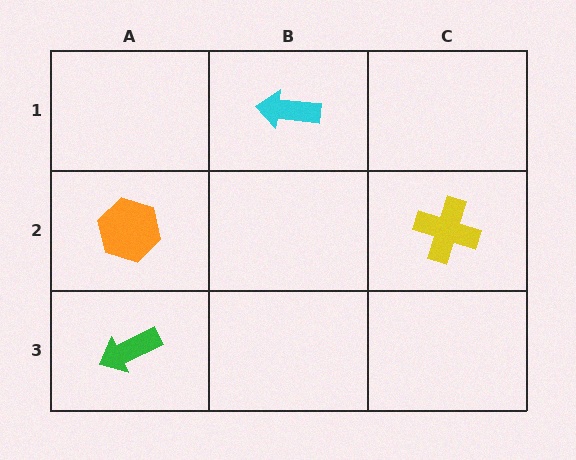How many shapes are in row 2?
2 shapes.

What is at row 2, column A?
An orange hexagon.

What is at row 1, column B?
A cyan arrow.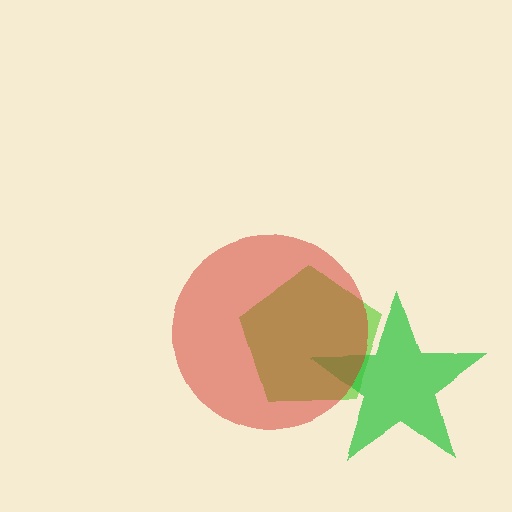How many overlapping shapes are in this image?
There are 3 overlapping shapes in the image.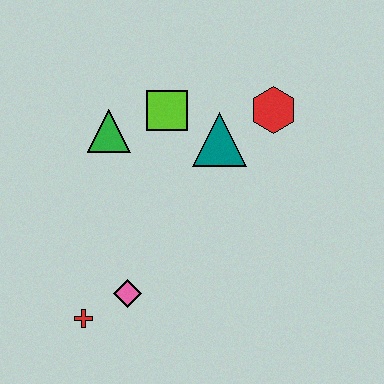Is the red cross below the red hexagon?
Yes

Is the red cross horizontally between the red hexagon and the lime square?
No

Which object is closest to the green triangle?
The lime square is closest to the green triangle.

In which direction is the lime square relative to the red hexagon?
The lime square is to the left of the red hexagon.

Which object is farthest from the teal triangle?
The red cross is farthest from the teal triangle.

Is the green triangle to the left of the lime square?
Yes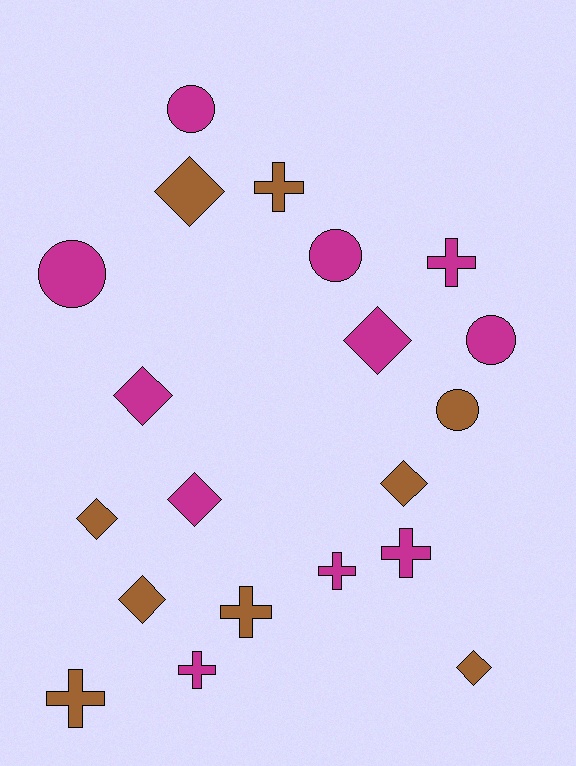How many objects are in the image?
There are 20 objects.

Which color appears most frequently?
Magenta, with 11 objects.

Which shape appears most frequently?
Diamond, with 8 objects.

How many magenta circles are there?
There are 4 magenta circles.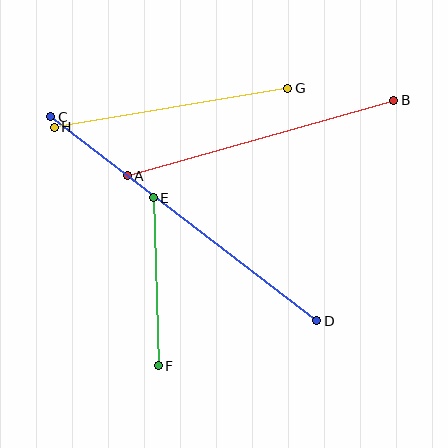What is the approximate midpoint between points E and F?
The midpoint is at approximately (156, 282) pixels.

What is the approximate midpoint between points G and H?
The midpoint is at approximately (171, 108) pixels.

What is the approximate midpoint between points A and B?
The midpoint is at approximately (260, 138) pixels.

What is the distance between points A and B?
The distance is approximately 277 pixels.